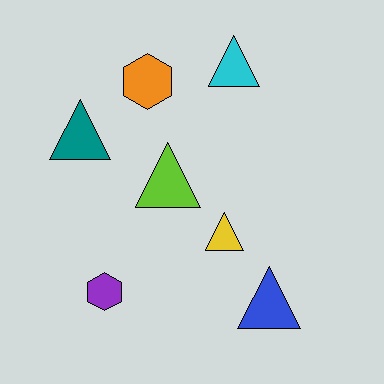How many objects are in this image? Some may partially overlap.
There are 7 objects.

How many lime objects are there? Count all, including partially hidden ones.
There is 1 lime object.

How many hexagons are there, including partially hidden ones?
There are 2 hexagons.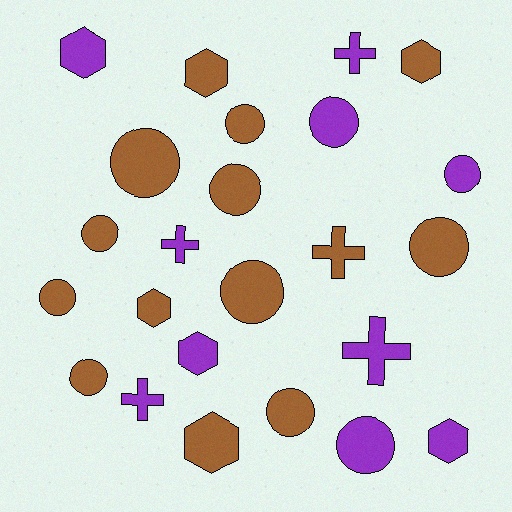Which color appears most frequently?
Brown, with 14 objects.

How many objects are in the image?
There are 24 objects.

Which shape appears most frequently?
Circle, with 12 objects.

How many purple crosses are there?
There are 4 purple crosses.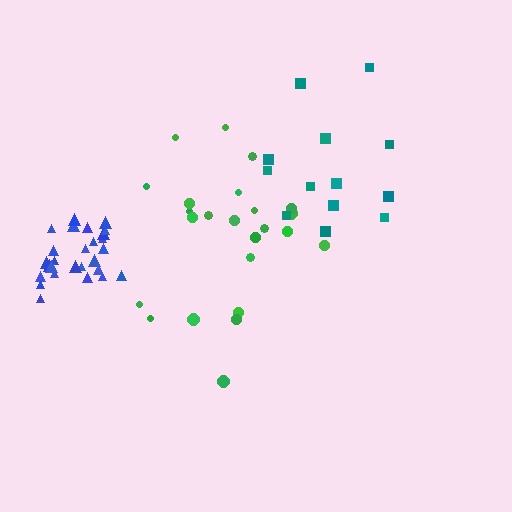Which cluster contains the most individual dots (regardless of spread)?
Blue (27).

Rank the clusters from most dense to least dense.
blue, green, teal.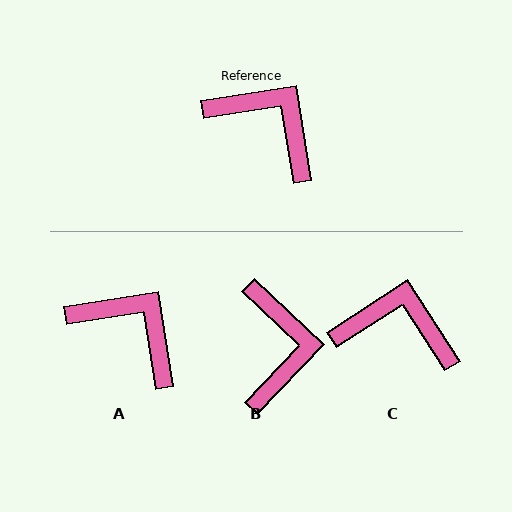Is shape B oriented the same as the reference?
No, it is off by about 53 degrees.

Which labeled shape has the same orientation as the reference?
A.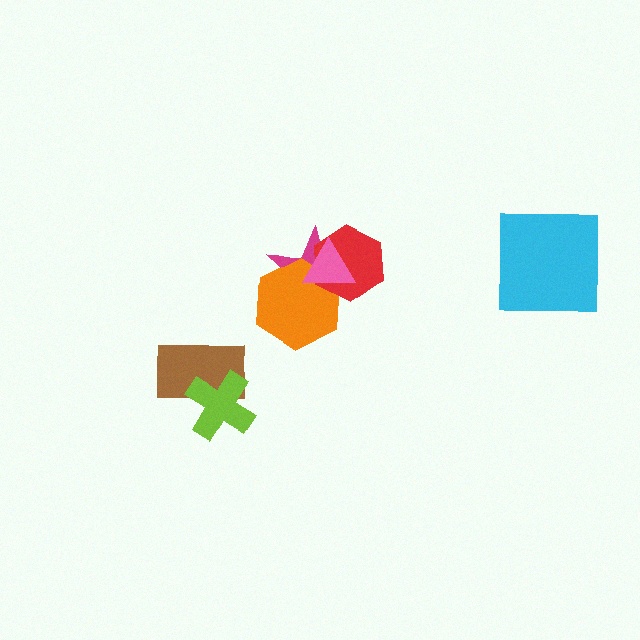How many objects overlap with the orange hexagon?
3 objects overlap with the orange hexagon.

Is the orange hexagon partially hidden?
Yes, it is partially covered by another shape.